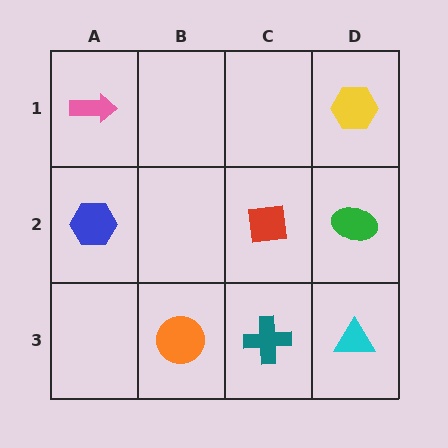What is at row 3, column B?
An orange circle.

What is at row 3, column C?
A teal cross.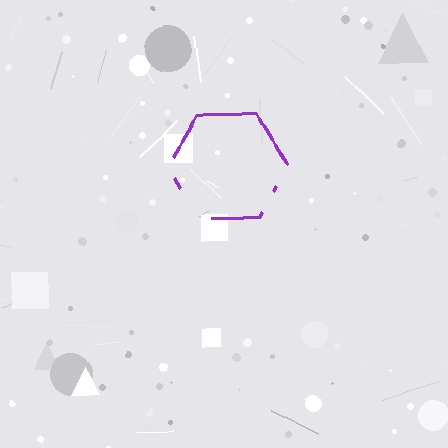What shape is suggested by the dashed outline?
The dashed outline suggests a hexagon.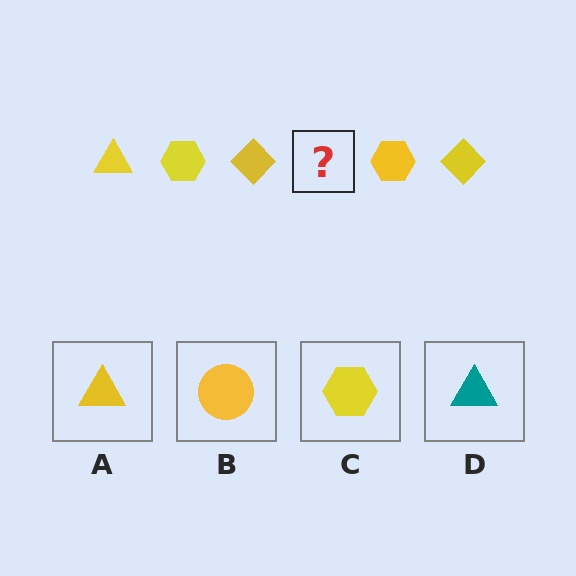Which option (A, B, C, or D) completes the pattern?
A.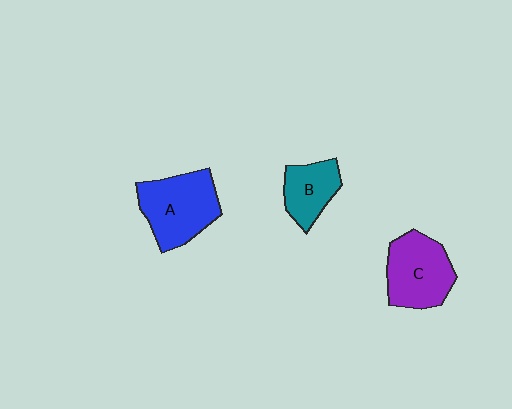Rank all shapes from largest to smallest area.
From largest to smallest: A (blue), C (purple), B (teal).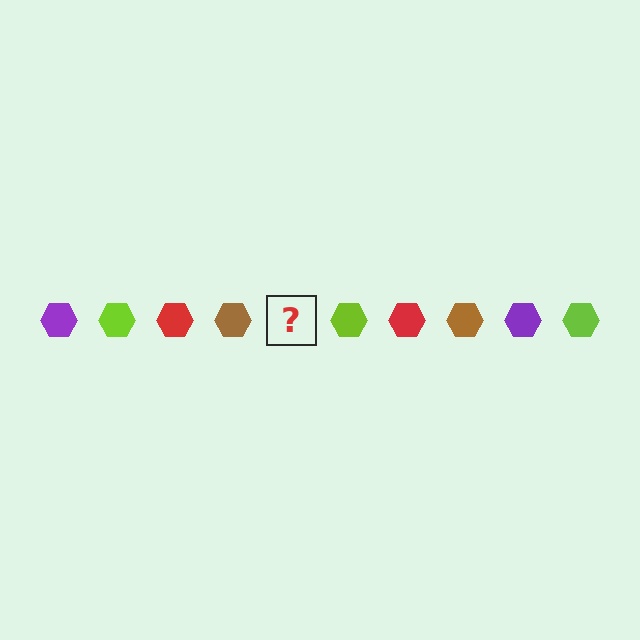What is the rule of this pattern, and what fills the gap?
The rule is that the pattern cycles through purple, lime, red, brown hexagons. The gap should be filled with a purple hexagon.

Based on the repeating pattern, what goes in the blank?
The blank should be a purple hexagon.